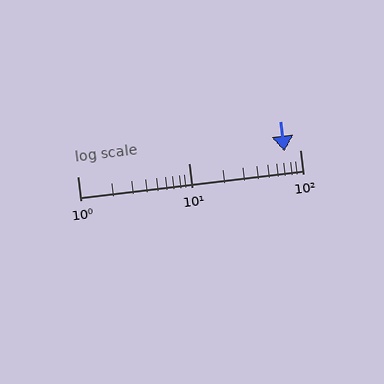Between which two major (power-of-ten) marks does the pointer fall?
The pointer is between 10 and 100.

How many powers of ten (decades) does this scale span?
The scale spans 2 decades, from 1 to 100.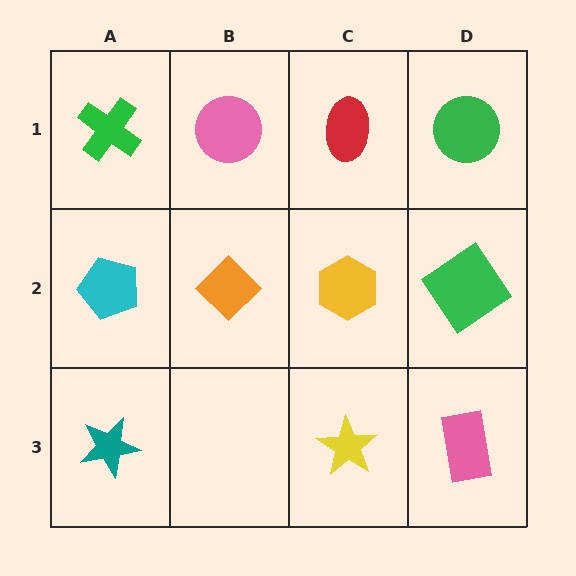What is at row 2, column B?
An orange diamond.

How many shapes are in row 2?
4 shapes.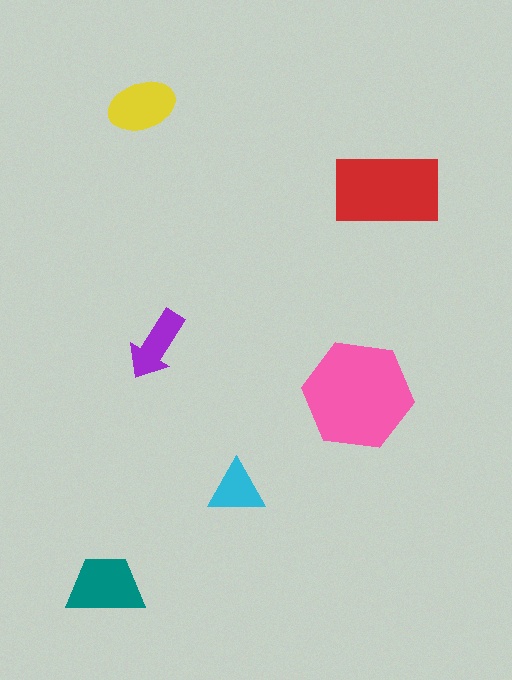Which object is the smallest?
The cyan triangle.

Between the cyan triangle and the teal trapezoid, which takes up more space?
The teal trapezoid.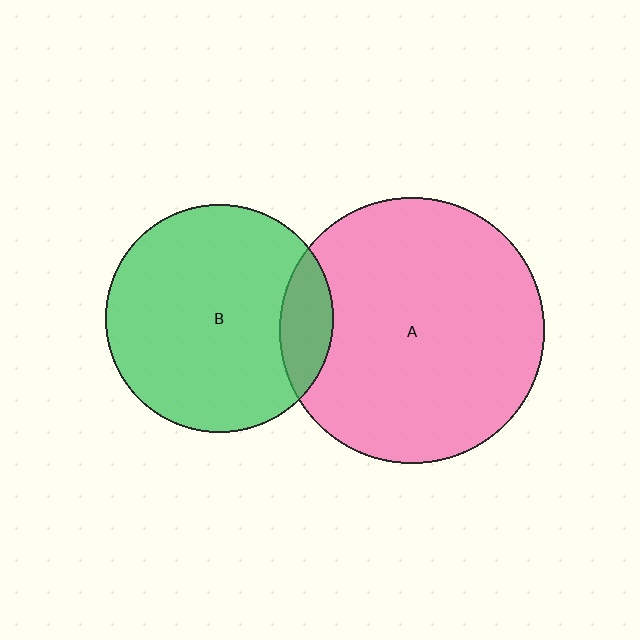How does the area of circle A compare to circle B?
Approximately 1.4 times.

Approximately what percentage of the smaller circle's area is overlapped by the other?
Approximately 15%.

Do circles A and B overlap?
Yes.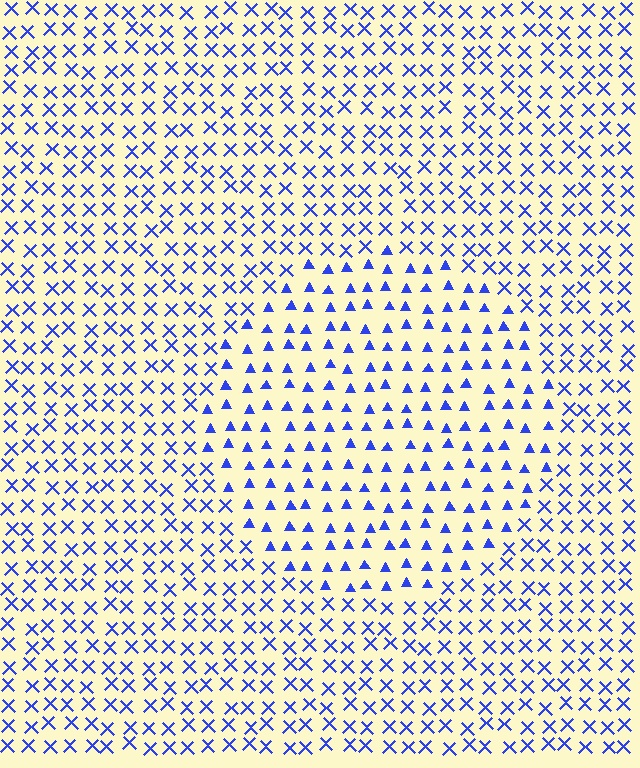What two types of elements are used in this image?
The image uses triangles inside the circle region and X marks outside it.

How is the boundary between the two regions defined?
The boundary is defined by a change in element shape: triangles inside vs. X marks outside. All elements share the same color and spacing.